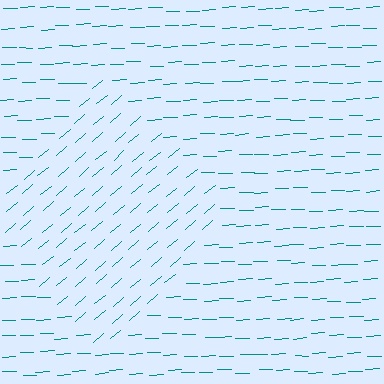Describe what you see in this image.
The image is filled with small teal line segments. A diamond region in the image has lines oriented differently from the surrounding lines, creating a visible texture boundary.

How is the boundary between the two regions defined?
The boundary is defined purely by a change in line orientation (approximately 38 degrees difference). All lines are the same color and thickness.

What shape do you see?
I see a diamond.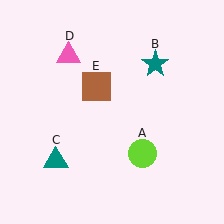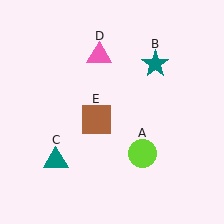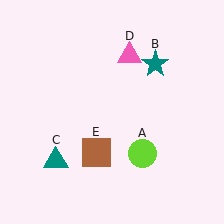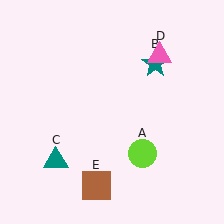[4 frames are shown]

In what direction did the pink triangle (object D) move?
The pink triangle (object D) moved right.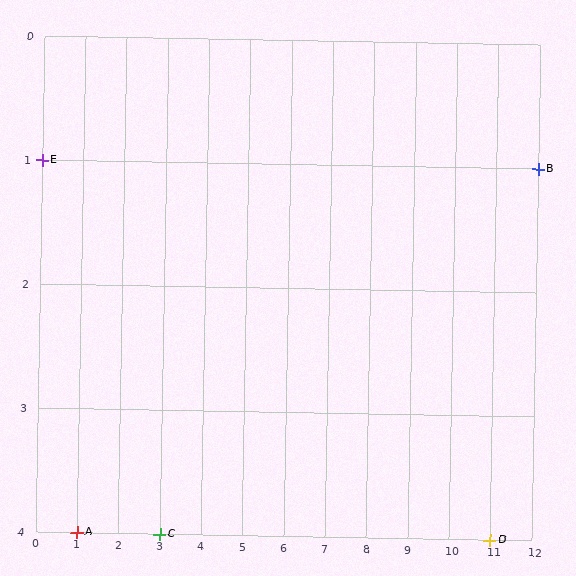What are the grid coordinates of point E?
Point E is at grid coordinates (0, 1).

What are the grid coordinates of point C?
Point C is at grid coordinates (3, 4).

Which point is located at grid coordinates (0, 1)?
Point E is at (0, 1).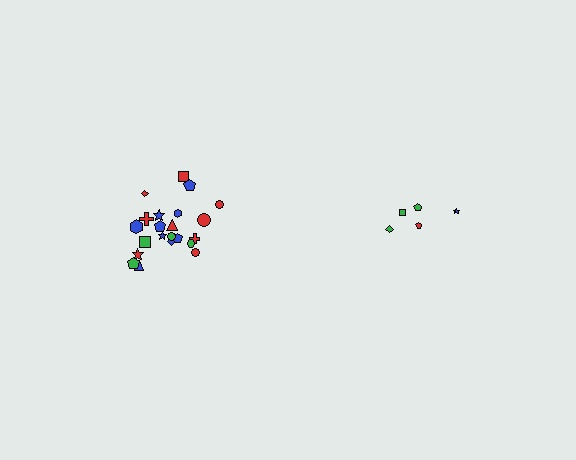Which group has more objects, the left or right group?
The left group.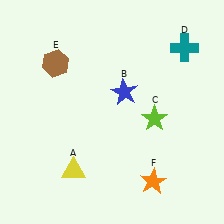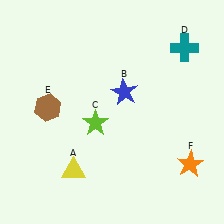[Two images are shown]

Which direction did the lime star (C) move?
The lime star (C) moved left.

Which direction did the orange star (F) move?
The orange star (F) moved right.